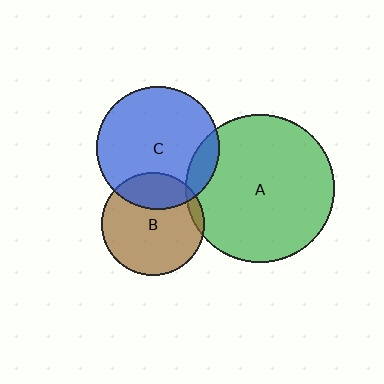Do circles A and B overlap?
Yes.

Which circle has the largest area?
Circle A (green).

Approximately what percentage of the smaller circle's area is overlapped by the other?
Approximately 5%.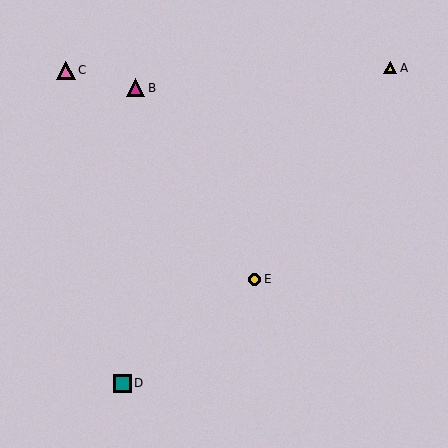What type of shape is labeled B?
Shape B is a magenta triangle.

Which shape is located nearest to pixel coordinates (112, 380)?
The teal square (labeled D) at (122, 383) is nearest to that location.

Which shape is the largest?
The pink triangle (labeled C) is the largest.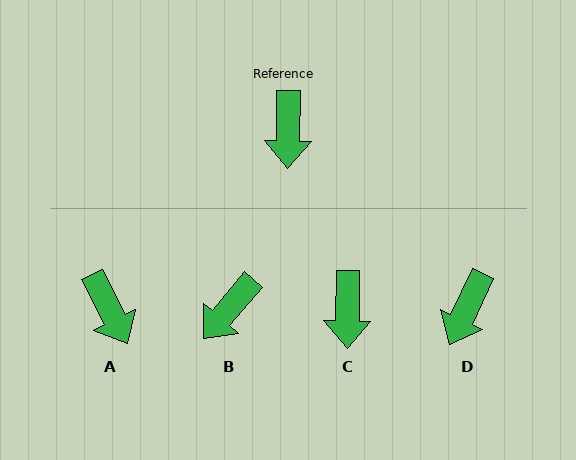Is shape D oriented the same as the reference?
No, it is off by about 24 degrees.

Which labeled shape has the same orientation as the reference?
C.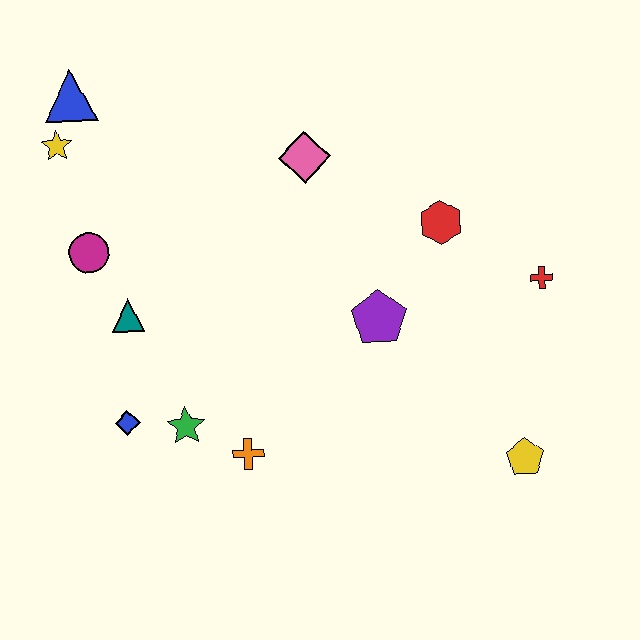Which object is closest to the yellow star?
The blue triangle is closest to the yellow star.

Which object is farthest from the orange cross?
The blue triangle is farthest from the orange cross.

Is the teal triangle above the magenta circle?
No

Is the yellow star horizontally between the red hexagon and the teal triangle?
No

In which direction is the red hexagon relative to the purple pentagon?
The red hexagon is above the purple pentagon.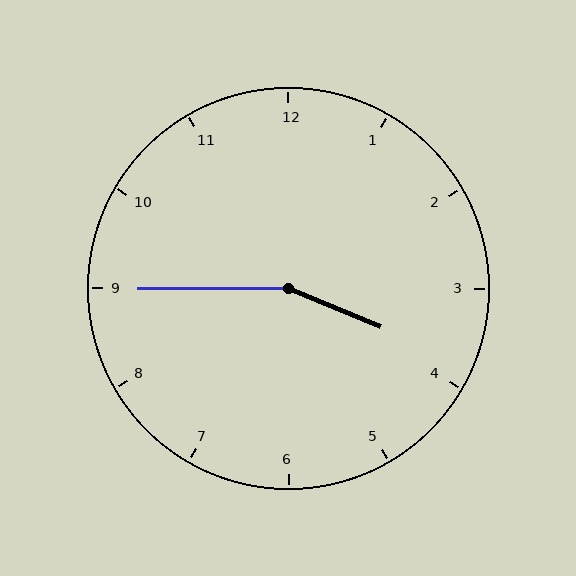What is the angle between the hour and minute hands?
Approximately 158 degrees.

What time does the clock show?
3:45.